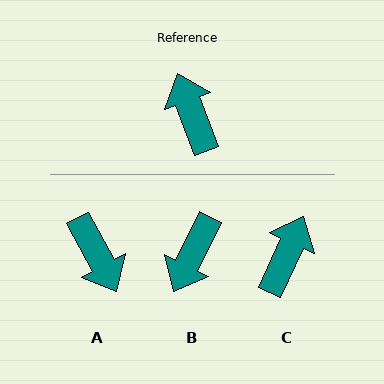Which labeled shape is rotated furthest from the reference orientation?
A, about 173 degrees away.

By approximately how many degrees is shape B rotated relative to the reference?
Approximately 133 degrees counter-clockwise.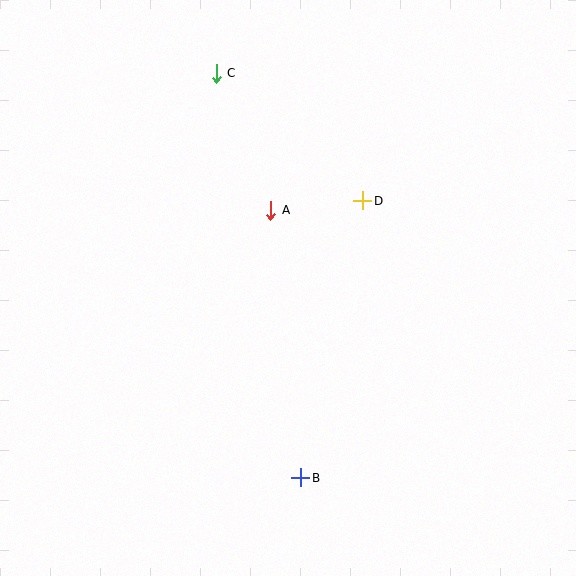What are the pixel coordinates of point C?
Point C is at (216, 73).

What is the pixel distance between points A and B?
The distance between A and B is 269 pixels.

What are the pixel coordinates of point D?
Point D is at (363, 201).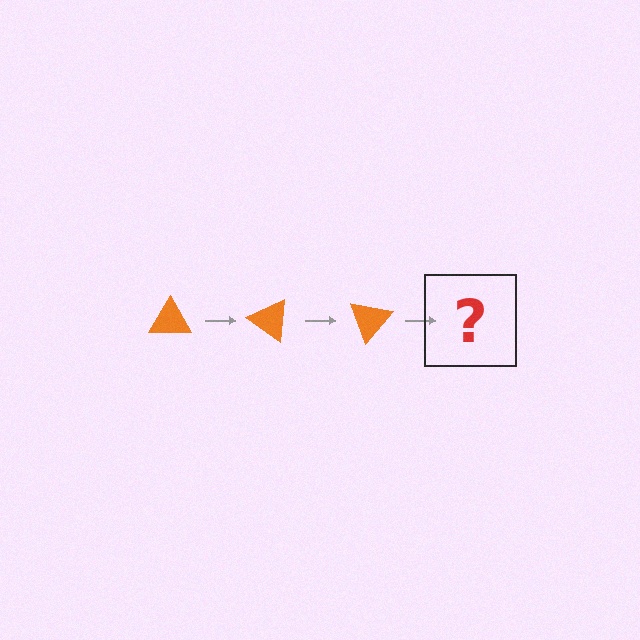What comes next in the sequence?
The next element should be an orange triangle rotated 105 degrees.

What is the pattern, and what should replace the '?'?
The pattern is that the triangle rotates 35 degrees each step. The '?' should be an orange triangle rotated 105 degrees.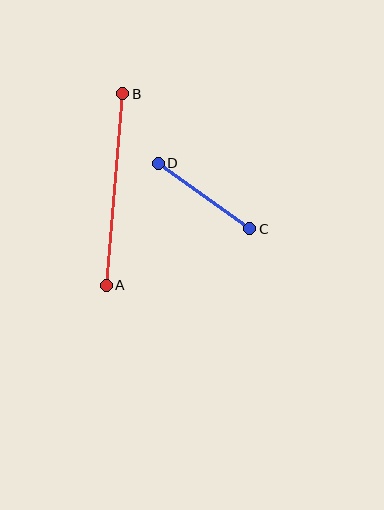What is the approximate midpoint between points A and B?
The midpoint is at approximately (114, 189) pixels.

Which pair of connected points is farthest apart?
Points A and B are farthest apart.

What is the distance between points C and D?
The distance is approximately 112 pixels.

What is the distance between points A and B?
The distance is approximately 193 pixels.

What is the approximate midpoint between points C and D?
The midpoint is at approximately (204, 196) pixels.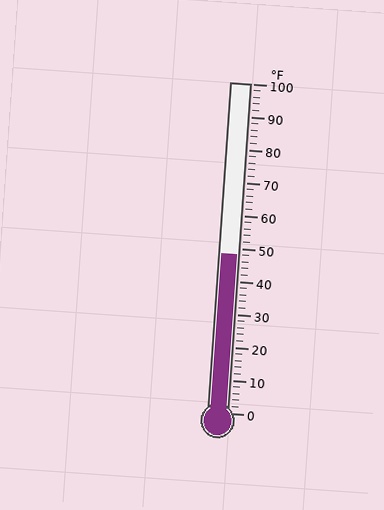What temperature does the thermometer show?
The thermometer shows approximately 48°F.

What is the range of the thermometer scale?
The thermometer scale ranges from 0°F to 100°F.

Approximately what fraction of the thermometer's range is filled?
The thermometer is filled to approximately 50% of its range.